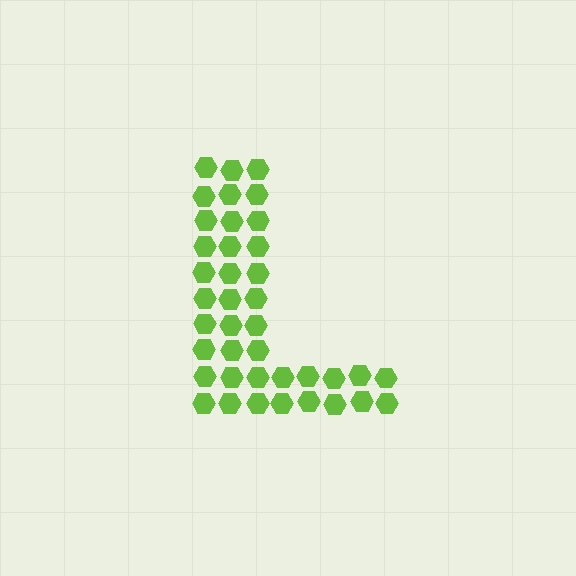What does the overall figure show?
The overall figure shows the letter L.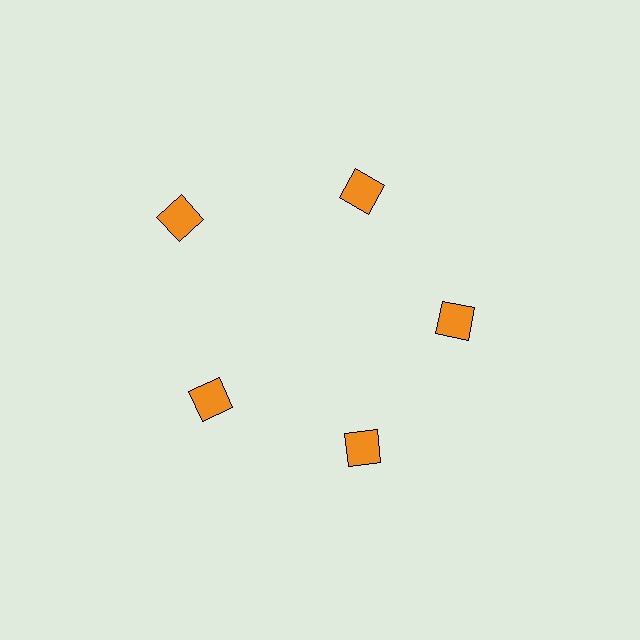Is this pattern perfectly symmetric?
No. The 5 orange squares are arranged in a ring, but one element near the 10 o'clock position is pushed outward from the center, breaking the 5-fold rotational symmetry.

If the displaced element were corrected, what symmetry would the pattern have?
It would have 5-fold rotational symmetry — the pattern would map onto itself every 72 degrees.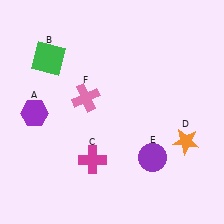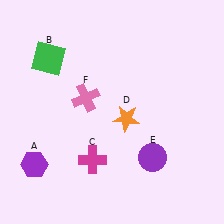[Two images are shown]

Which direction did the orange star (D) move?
The orange star (D) moved left.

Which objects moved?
The objects that moved are: the purple hexagon (A), the orange star (D).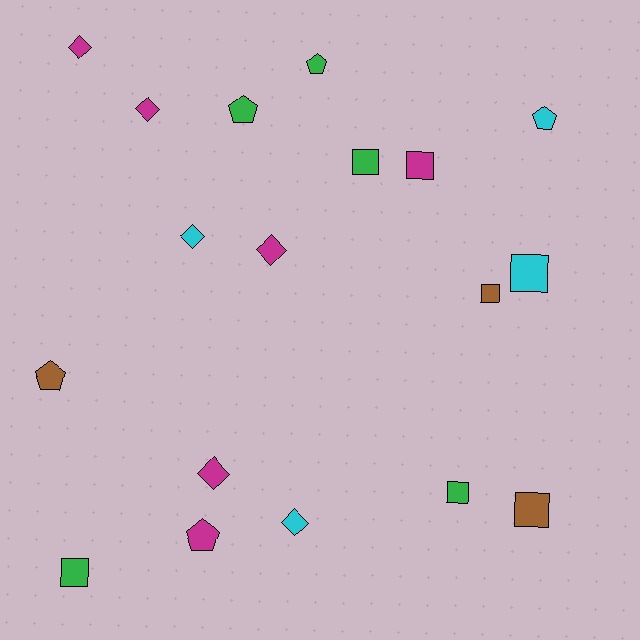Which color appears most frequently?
Magenta, with 6 objects.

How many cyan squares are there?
There is 1 cyan square.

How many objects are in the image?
There are 18 objects.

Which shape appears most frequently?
Square, with 7 objects.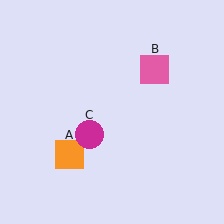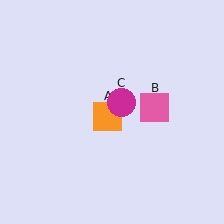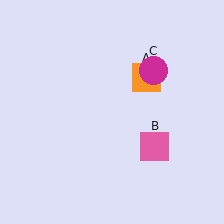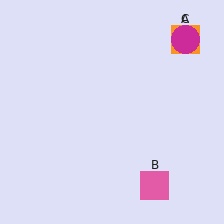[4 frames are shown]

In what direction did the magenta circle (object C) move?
The magenta circle (object C) moved up and to the right.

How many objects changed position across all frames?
3 objects changed position: orange square (object A), pink square (object B), magenta circle (object C).